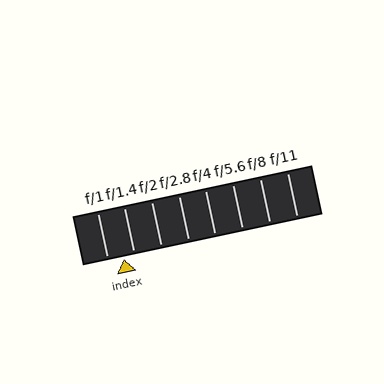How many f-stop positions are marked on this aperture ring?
There are 8 f-stop positions marked.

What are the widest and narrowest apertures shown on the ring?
The widest aperture shown is f/1 and the narrowest is f/11.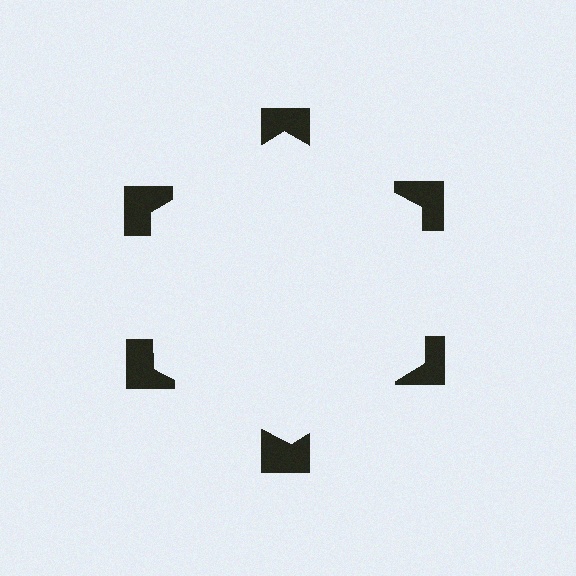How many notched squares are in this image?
There are 6 — one at each vertex of the illusory hexagon.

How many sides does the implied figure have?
6 sides.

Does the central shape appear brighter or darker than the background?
It typically appears slightly brighter than the background, even though no actual brightness change is drawn.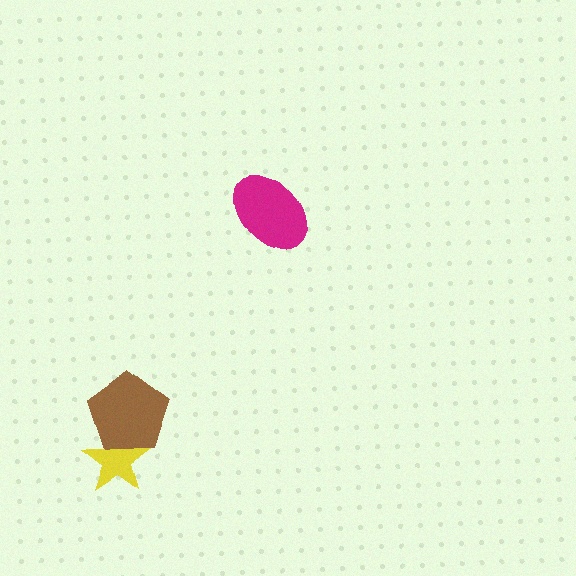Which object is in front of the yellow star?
The brown pentagon is in front of the yellow star.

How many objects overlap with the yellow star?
1 object overlaps with the yellow star.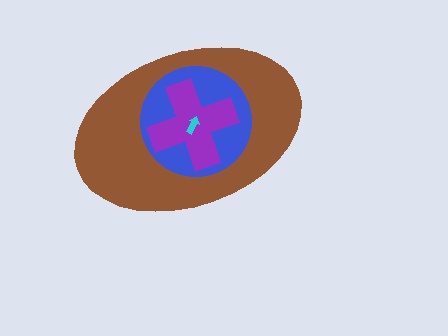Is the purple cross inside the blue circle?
Yes.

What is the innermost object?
The cyan arrow.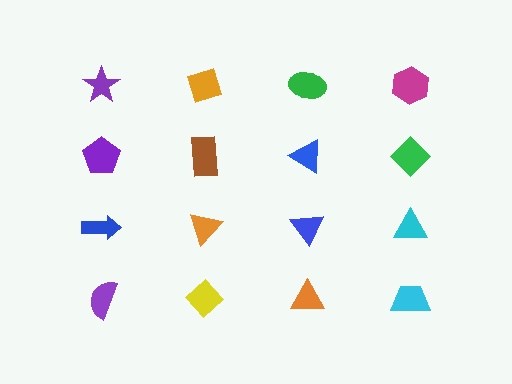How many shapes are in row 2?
4 shapes.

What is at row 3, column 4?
A cyan triangle.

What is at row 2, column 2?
A brown rectangle.